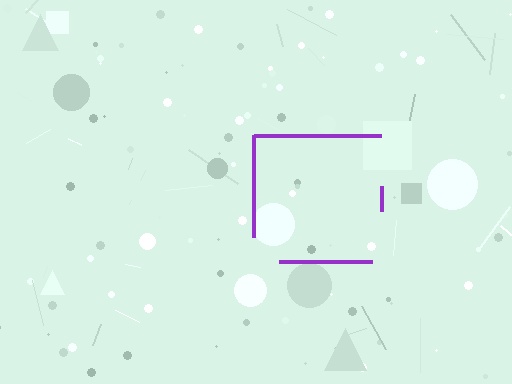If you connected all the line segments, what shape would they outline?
They would outline a square.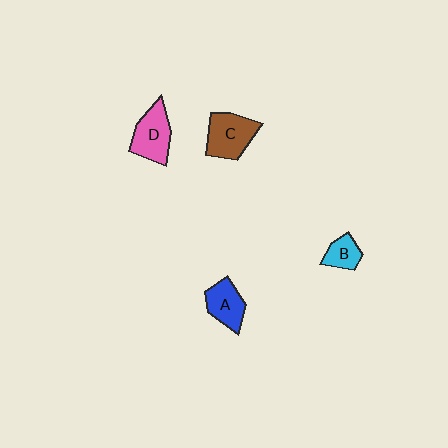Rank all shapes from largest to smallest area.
From largest to smallest: C (brown), D (pink), A (blue), B (cyan).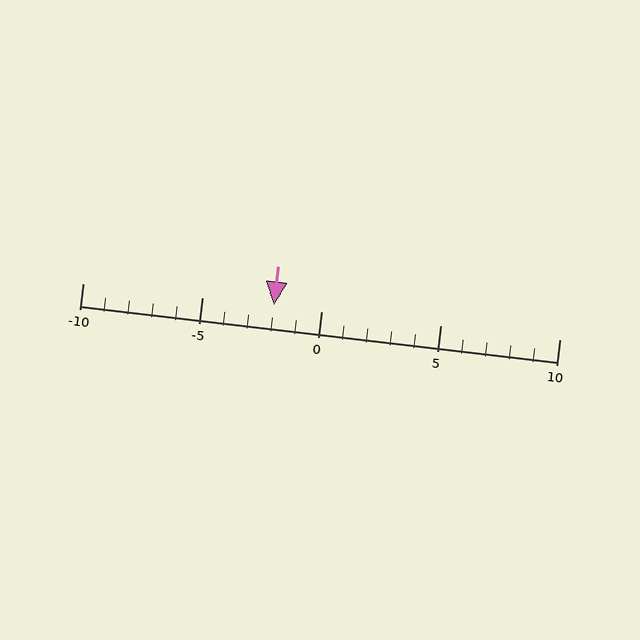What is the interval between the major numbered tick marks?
The major tick marks are spaced 5 units apart.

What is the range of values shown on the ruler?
The ruler shows values from -10 to 10.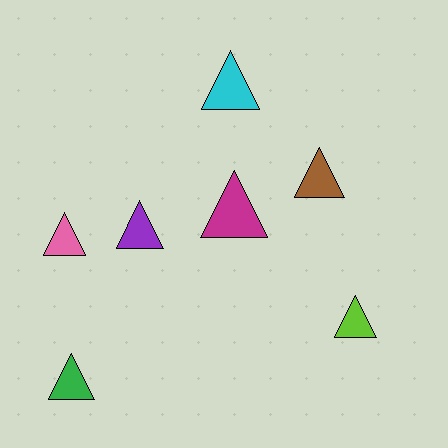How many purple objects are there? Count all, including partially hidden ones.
There is 1 purple object.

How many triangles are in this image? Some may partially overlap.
There are 7 triangles.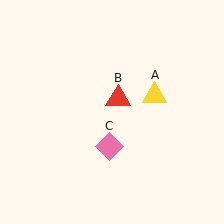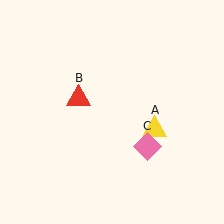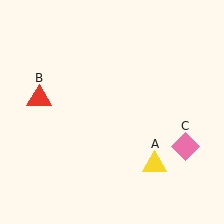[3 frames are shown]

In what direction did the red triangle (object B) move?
The red triangle (object B) moved left.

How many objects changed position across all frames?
3 objects changed position: yellow triangle (object A), red triangle (object B), pink diamond (object C).